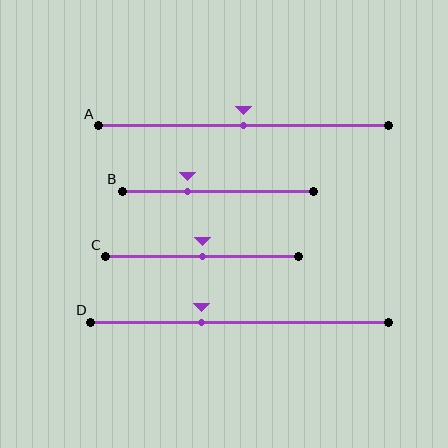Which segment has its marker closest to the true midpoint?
Segment A has its marker closest to the true midpoint.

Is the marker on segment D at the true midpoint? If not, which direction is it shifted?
No, the marker on segment D is shifted to the left by about 13% of the segment length.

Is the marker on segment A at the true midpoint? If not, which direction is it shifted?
Yes, the marker on segment A is at the true midpoint.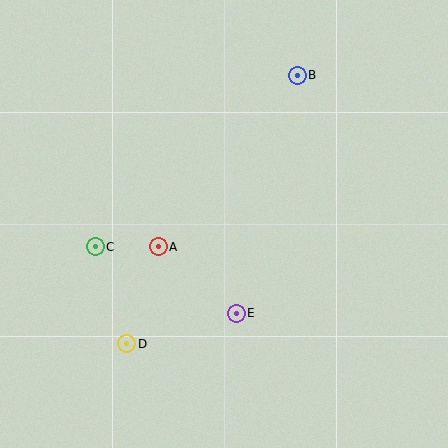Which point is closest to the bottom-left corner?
Point D is closest to the bottom-left corner.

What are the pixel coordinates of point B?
Point B is at (297, 75).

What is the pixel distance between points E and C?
The distance between E and C is 156 pixels.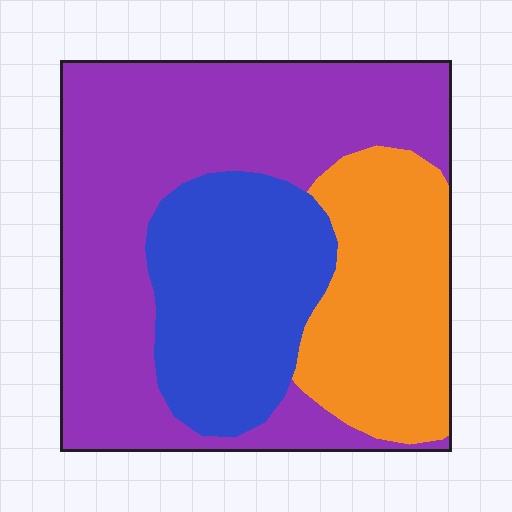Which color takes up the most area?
Purple, at roughly 50%.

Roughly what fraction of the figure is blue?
Blue covers roughly 25% of the figure.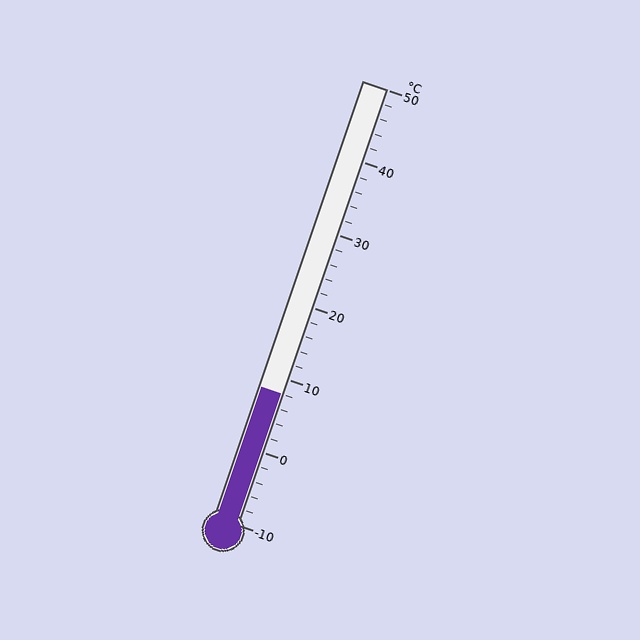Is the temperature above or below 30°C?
The temperature is below 30°C.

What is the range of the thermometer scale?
The thermometer scale ranges from -10°C to 50°C.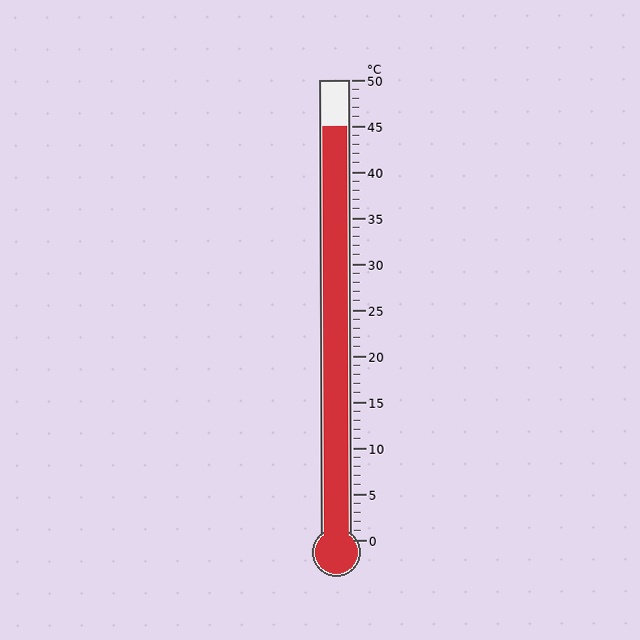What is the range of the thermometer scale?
The thermometer scale ranges from 0°C to 50°C.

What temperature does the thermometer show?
The thermometer shows approximately 45°C.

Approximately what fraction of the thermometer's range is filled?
The thermometer is filled to approximately 90% of its range.